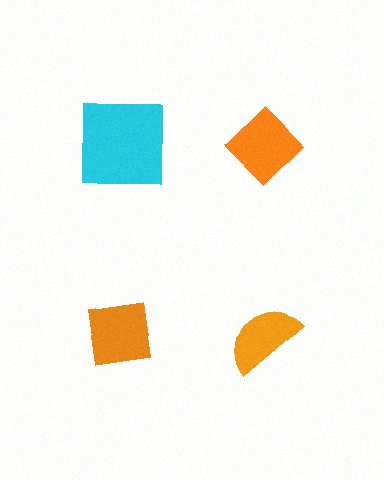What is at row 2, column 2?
An orange semicircle.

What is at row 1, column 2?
An orange diamond.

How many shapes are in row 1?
2 shapes.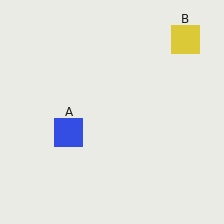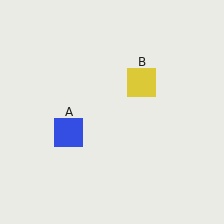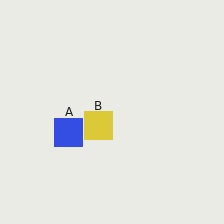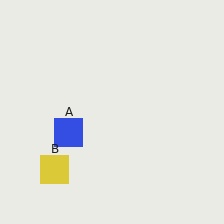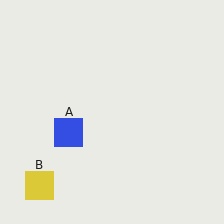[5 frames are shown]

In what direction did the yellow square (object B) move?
The yellow square (object B) moved down and to the left.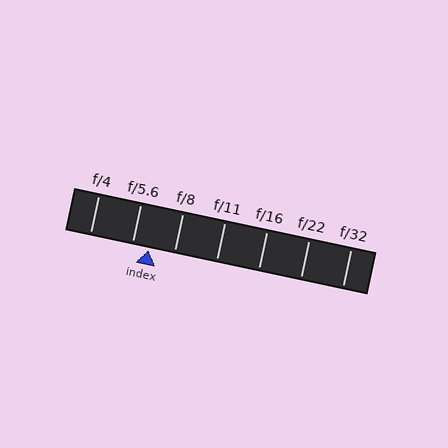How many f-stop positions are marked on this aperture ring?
There are 7 f-stop positions marked.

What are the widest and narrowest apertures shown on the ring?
The widest aperture shown is f/4 and the narrowest is f/32.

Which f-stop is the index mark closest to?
The index mark is closest to f/5.6.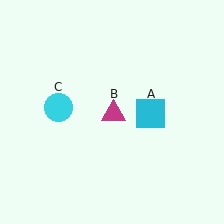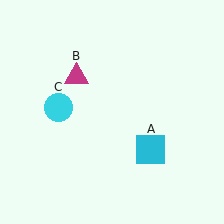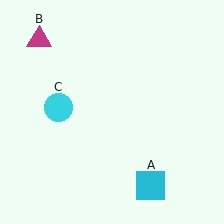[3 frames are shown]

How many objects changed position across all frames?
2 objects changed position: cyan square (object A), magenta triangle (object B).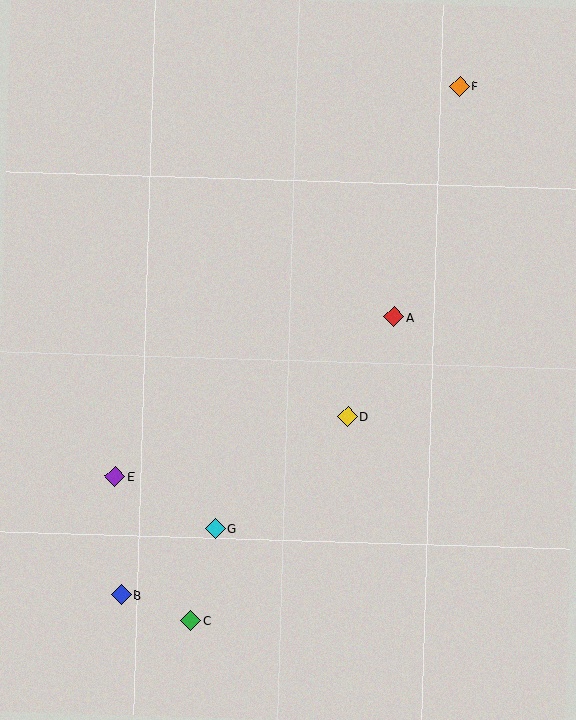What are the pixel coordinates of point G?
Point G is at (215, 529).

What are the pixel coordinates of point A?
Point A is at (394, 317).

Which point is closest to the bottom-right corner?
Point D is closest to the bottom-right corner.